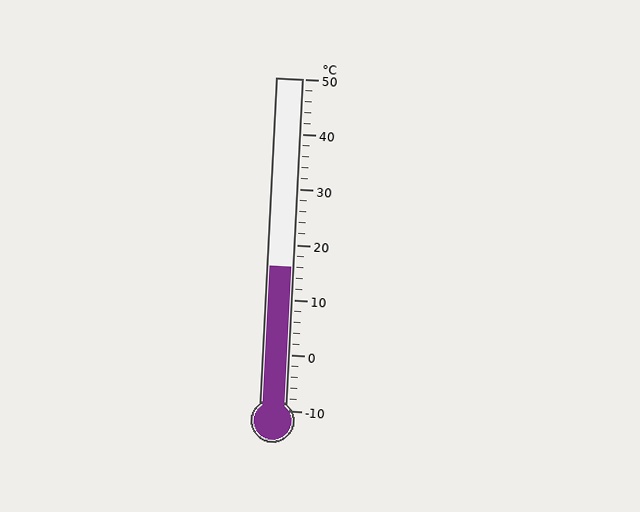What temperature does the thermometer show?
The thermometer shows approximately 16°C.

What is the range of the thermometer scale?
The thermometer scale ranges from -10°C to 50°C.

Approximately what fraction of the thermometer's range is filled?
The thermometer is filled to approximately 45% of its range.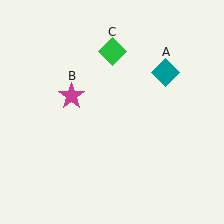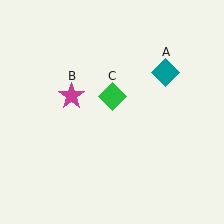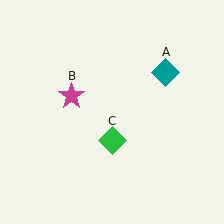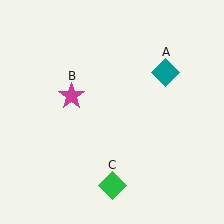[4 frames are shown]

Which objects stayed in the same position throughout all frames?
Teal diamond (object A) and magenta star (object B) remained stationary.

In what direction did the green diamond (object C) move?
The green diamond (object C) moved down.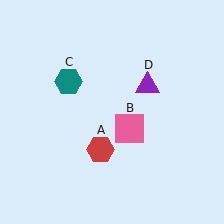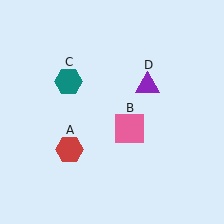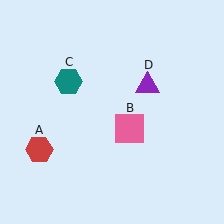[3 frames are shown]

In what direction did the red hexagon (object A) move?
The red hexagon (object A) moved left.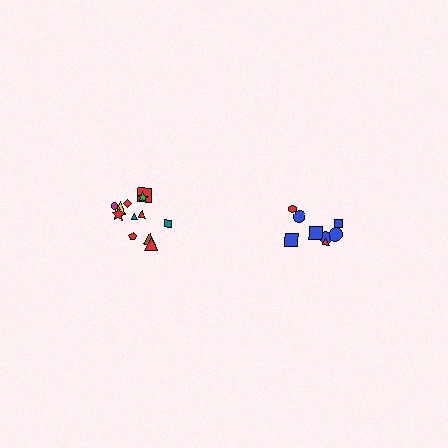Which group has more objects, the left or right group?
The left group.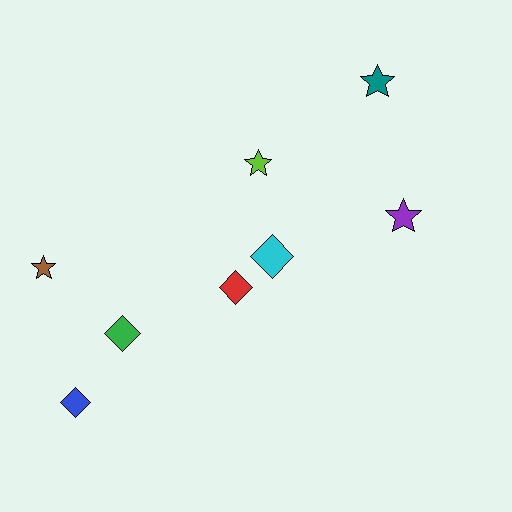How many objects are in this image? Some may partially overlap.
There are 8 objects.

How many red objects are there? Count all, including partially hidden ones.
There is 1 red object.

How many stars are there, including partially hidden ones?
There are 4 stars.